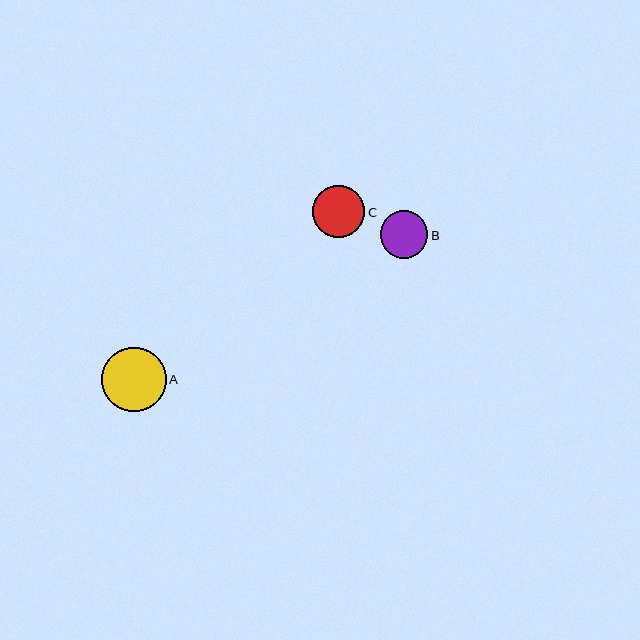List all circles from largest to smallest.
From largest to smallest: A, C, B.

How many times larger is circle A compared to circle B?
Circle A is approximately 1.4 times the size of circle B.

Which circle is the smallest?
Circle B is the smallest with a size of approximately 47 pixels.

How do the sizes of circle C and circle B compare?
Circle C and circle B are approximately the same size.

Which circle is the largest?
Circle A is the largest with a size of approximately 64 pixels.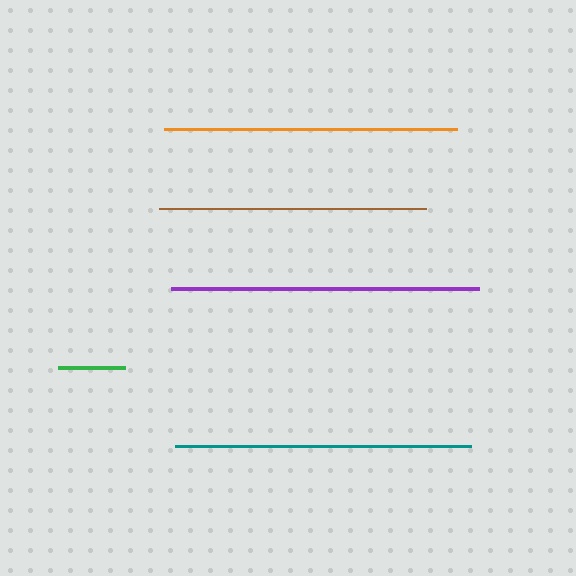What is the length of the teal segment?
The teal segment is approximately 296 pixels long.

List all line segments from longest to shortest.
From longest to shortest: purple, teal, orange, brown, green.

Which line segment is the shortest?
The green line is the shortest at approximately 67 pixels.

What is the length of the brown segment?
The brown segment is approximately 268 pixels long.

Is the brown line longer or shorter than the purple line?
The purple line is longer than the brown line.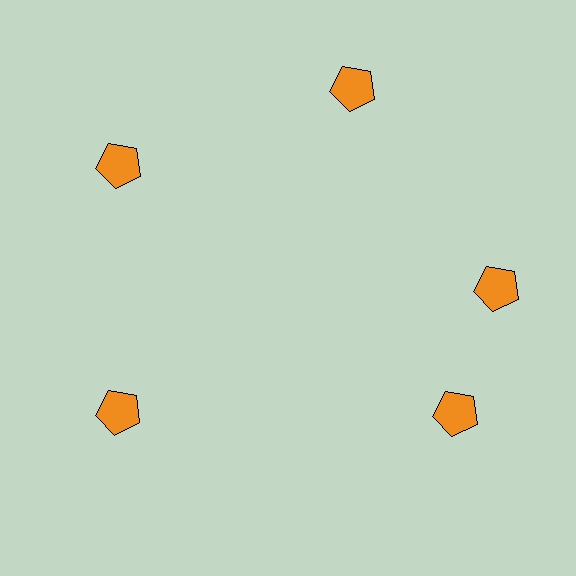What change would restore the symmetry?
The symmetry would be restored by rotating it back into even spacing with its neighbors so that all 5 pentagons sit at equal angles and equal distance from the center.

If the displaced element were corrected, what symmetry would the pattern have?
It would have 5-fold rotational symmetry — the pattern would map onto itself every 72 degrees.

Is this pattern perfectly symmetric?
No. The 5 orange pentagons are arranged in a ring, but one element near the 5 o'clock position is rotated out of alignment along the ring, breaking the 5-fold rotational symmetry.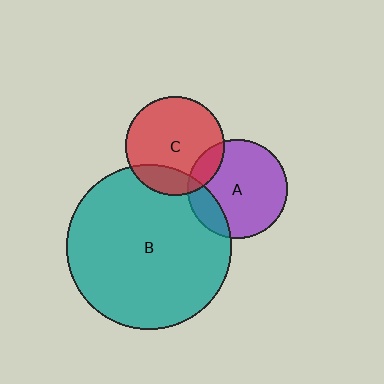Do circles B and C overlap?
Yes.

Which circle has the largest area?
Circle B (teal).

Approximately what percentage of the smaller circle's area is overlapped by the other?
Approximately 20%.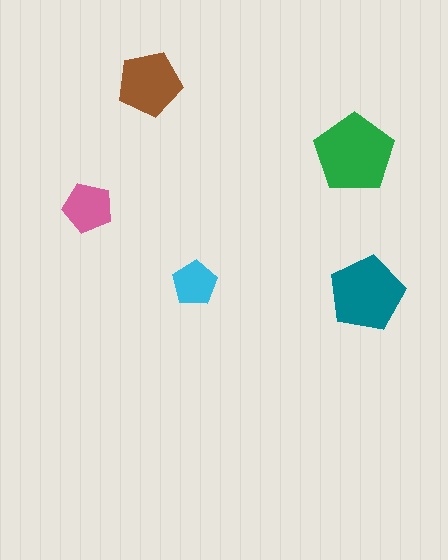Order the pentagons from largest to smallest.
the green one, the teal one, the brown one, the pink one, the cyan one.